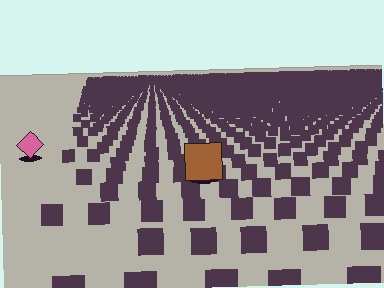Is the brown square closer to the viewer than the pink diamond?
Yes. The brown square is closer — you can tell from the texture gradient: the ground texture is coarser near it.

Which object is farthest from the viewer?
The pink diamond is farthest from the viewer. It appears smaller and the ground texture around it is denser.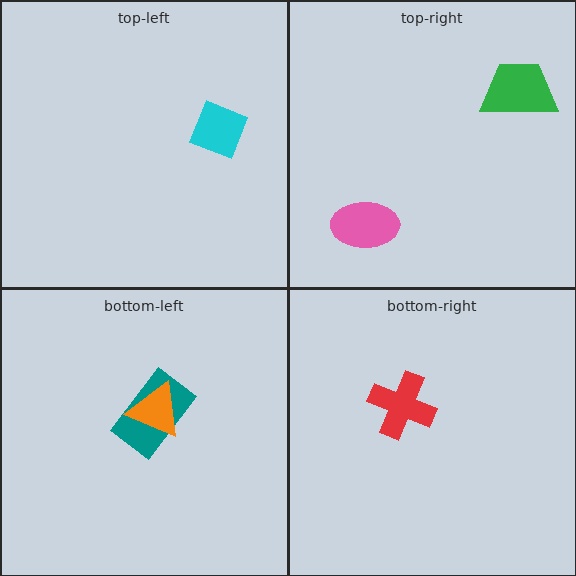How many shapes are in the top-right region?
2.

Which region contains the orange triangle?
The bottom-left region.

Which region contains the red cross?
The bottom-right region.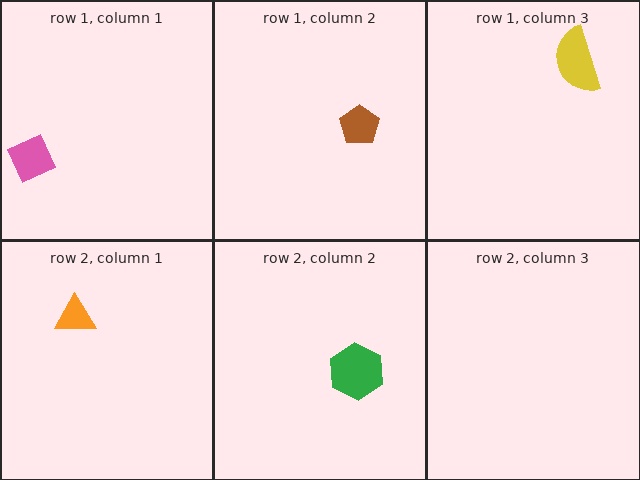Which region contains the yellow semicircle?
The row 1, column 3 region.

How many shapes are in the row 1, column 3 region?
1.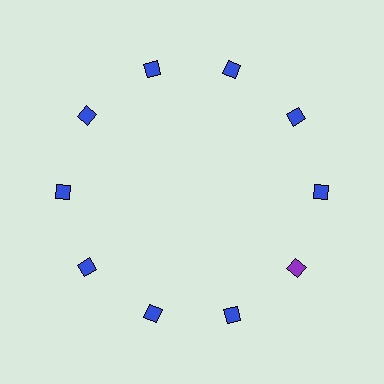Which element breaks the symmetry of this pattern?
The purple diamond at roughly the 4 o'clock position breaks the symmetry. All other shapes are blue diamonds.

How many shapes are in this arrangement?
There are 10 shapes arranged in a ring pattern.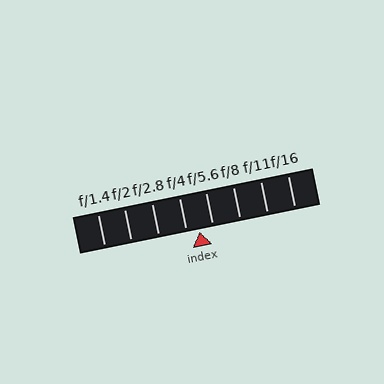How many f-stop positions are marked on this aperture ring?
There are 8 f-stop positions marked.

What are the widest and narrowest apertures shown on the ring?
The widest aperture shown is f/1.4 and the narrowest is f/16.